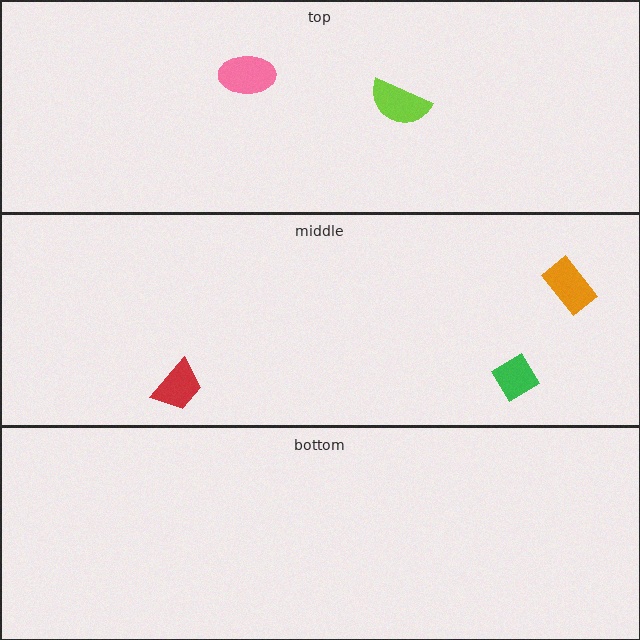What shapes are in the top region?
The lime semicircle, the pink ellipse.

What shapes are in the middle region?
The orange rectangle, the green diamond, the red trapezoid.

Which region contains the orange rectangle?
The middle region.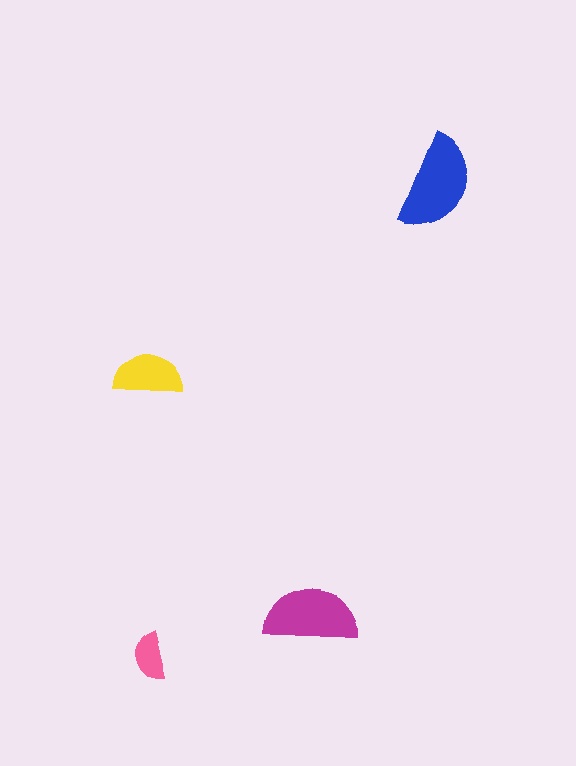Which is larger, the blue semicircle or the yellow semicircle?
The blue one.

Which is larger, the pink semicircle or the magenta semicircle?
The magenta one.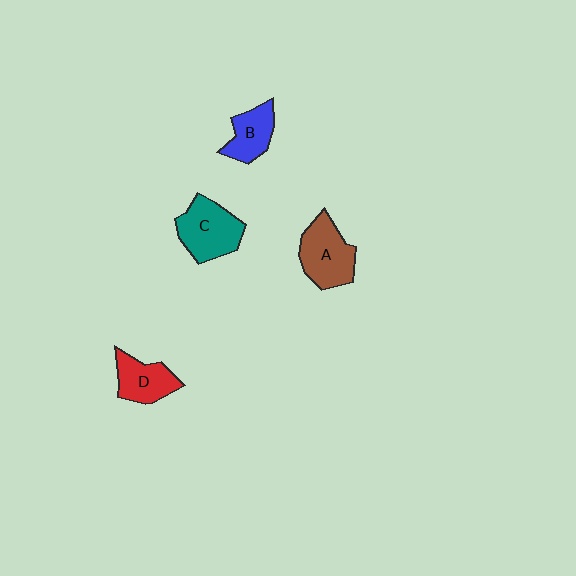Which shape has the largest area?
Shape C (teal).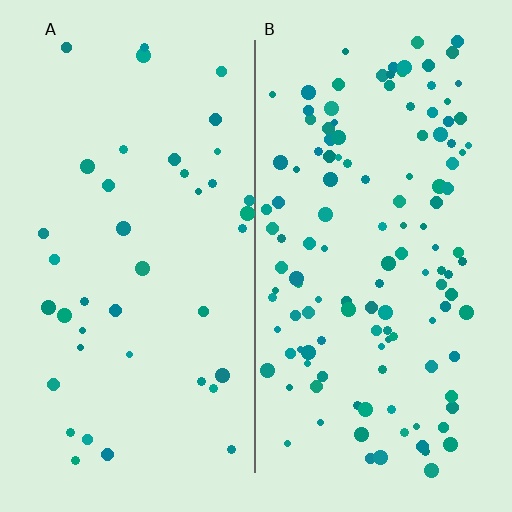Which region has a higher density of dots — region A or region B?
B (the right).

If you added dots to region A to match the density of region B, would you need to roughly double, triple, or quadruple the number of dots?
Approximately triple.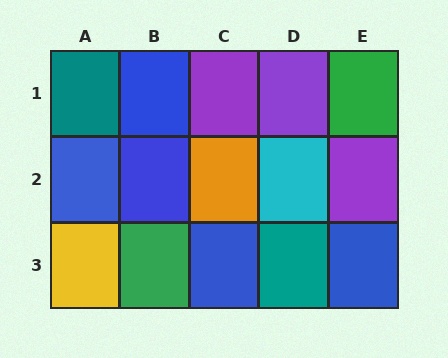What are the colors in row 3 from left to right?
Yellow, green, blue, teal, blue.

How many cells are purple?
3 cells are purple.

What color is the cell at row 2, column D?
Cyan.